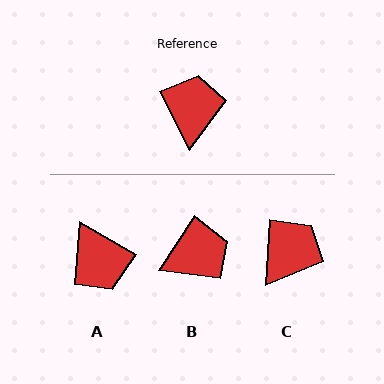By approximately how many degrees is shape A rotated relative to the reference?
Approximately 147 degrees clockwise.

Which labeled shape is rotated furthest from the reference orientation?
A, about 147 degrees away.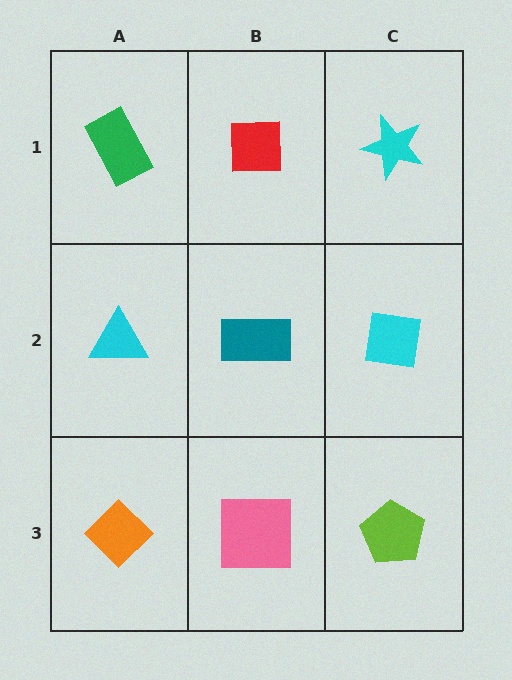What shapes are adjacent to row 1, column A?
A cyan triangle (row 2, column A), a red square (row 1, column B).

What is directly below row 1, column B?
A teal rectangle.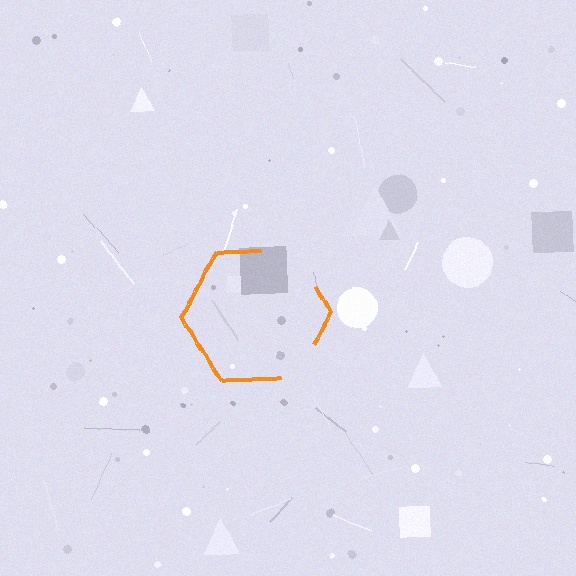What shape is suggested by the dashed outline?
The dashed outline suggests a hexagon.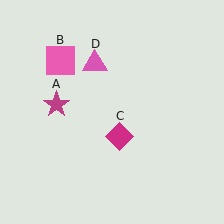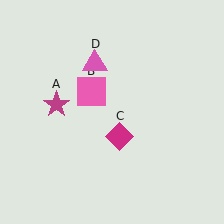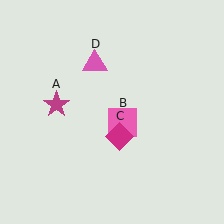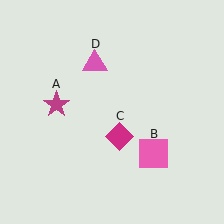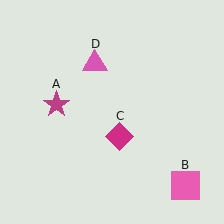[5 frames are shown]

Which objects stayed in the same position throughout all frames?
Magenta star (object A) and magenta diamond (object C) and pink triangle (object D) remained stationary.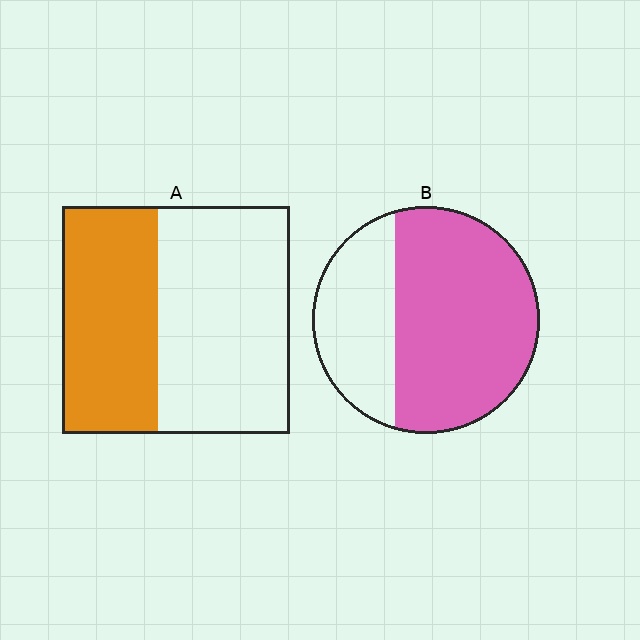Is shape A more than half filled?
No.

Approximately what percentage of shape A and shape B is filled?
A is approximately 40% and B is approximately 65%.